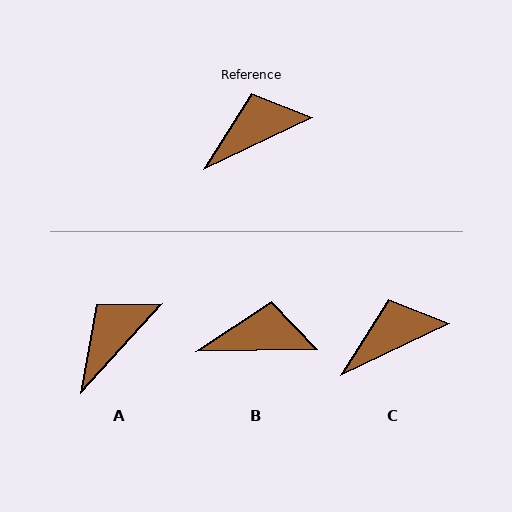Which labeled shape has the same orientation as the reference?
C.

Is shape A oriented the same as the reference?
No, it is off by about 22 degrees.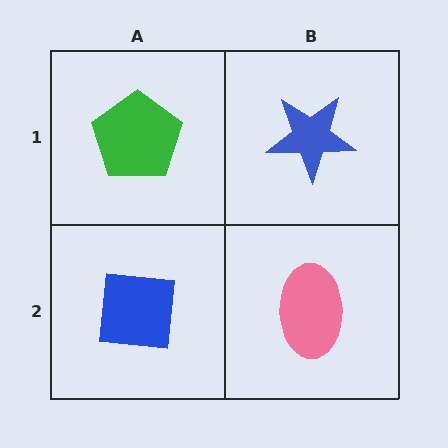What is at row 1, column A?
A green pentagon.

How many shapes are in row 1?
2 shapes.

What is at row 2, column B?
A pink ellipse.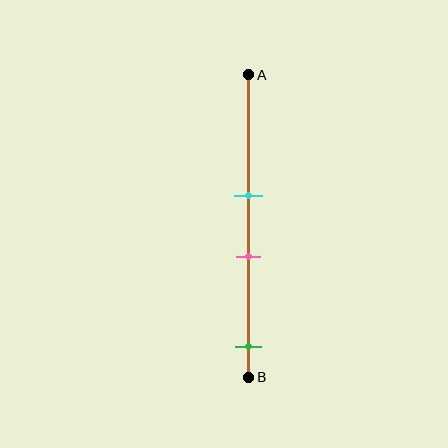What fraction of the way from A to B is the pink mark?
The pink mark is approximately 60% (0.6) of the way from A to B.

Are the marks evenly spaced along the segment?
No, the marks are not evenly spaced.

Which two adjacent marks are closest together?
The cyan and pink marks are the closest adjacent pair.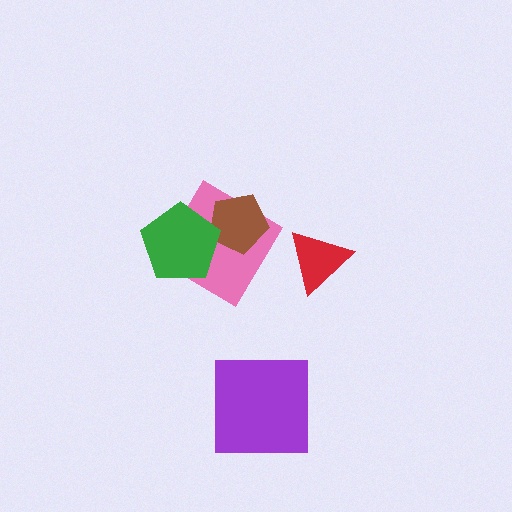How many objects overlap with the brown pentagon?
2 objects overlap with the brown pentagon.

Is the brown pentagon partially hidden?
Yes, it is partially covered by another shape.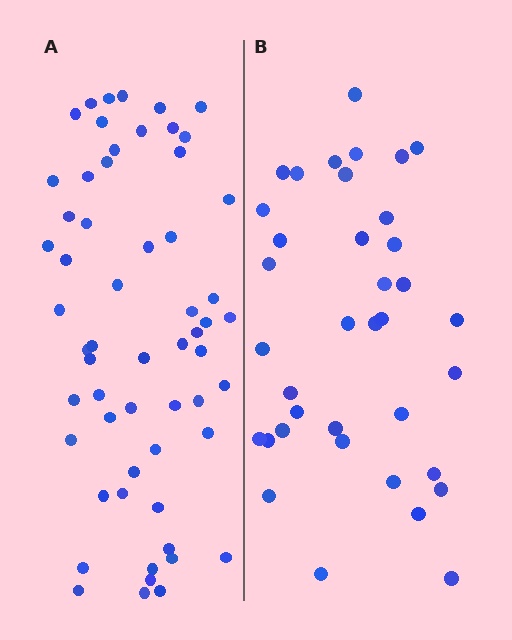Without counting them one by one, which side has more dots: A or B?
Region A (the left region) has more dots.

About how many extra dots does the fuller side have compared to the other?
Region A has approximately 20 more dots than region B.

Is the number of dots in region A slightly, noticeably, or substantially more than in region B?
Region A has substantially more. The ratio is roughly 1.6 to 1.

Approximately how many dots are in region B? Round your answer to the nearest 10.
About 40 dots. (The exact count is 37, which rounds to 40.)